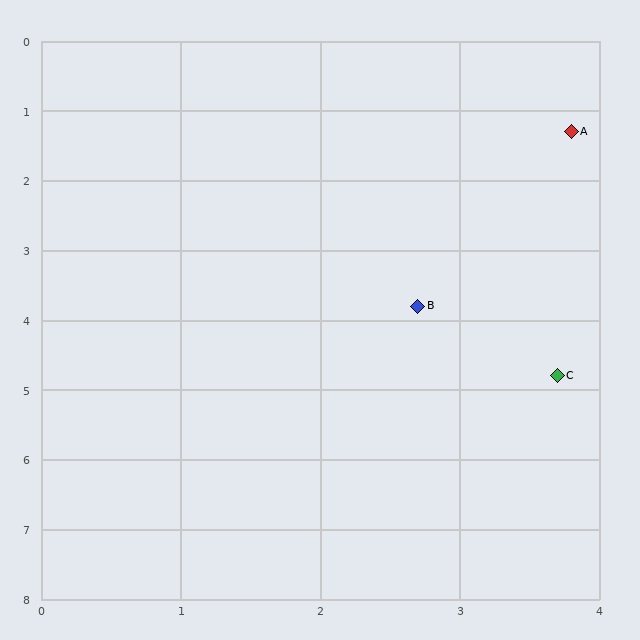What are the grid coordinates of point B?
Point B is at approximately (2.7, 3.8).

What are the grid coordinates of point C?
Point C is at approximately (3.7, 4.8).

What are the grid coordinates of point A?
Point A is at approximately (3.8, 1.3).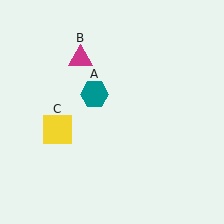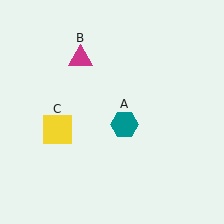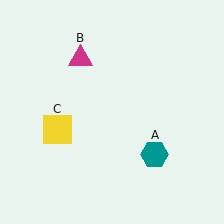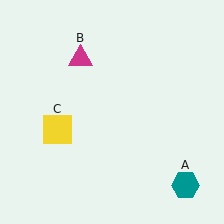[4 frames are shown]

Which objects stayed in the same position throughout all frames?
Magenta triangle (object B) and yellow square (object C) remained stationary.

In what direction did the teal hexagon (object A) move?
The teal hexagon (object A) moved down and to the right.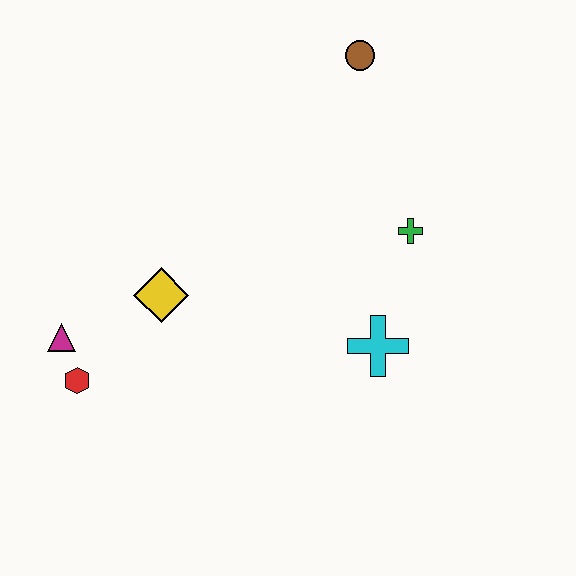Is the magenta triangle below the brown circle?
Yes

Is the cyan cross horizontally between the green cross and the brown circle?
Yes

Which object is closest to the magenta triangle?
The red hexagon is closest to the magenta triangle.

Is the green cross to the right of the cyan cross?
Yes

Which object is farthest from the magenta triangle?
The brown circle is farthest from the magenta triangle.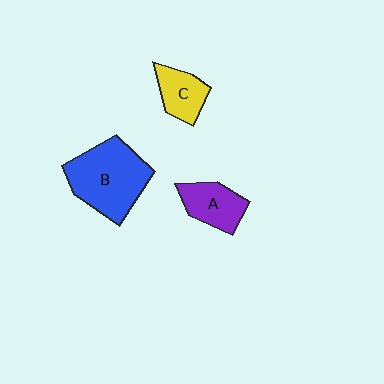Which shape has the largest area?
Shape B (blue).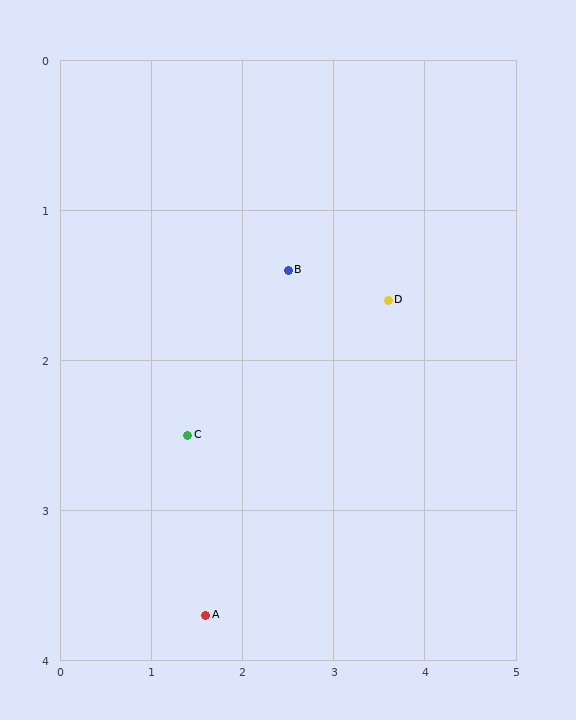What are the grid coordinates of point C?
Point C is at approximately (1.4, 2.5).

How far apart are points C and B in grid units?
Points C and B are about 1.6 grid units apart.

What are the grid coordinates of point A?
Point A is at approximately (1.6, 3.7).